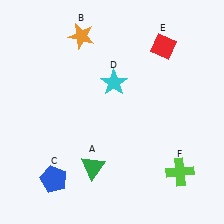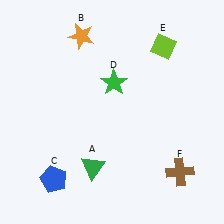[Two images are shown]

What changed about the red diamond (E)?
In Image 1, E is red. In Image 2, it changed to lime.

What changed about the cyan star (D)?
In Image 1, D is cyan. In Image 2, it changed to green.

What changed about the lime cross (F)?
In Image 1, F is lime. In Image 2, it changed to brown.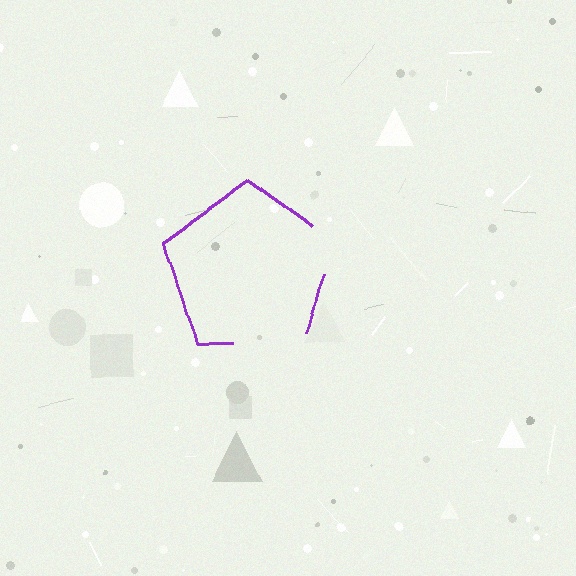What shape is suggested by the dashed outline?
The dashed outline suggests a pentagon.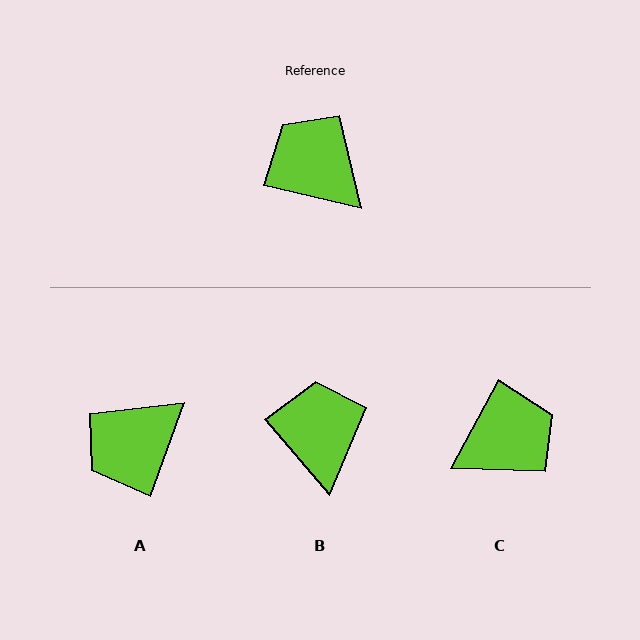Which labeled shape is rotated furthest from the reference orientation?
C, about 105 degrees away.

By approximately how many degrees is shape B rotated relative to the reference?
Approximately 36 degrees clockwise.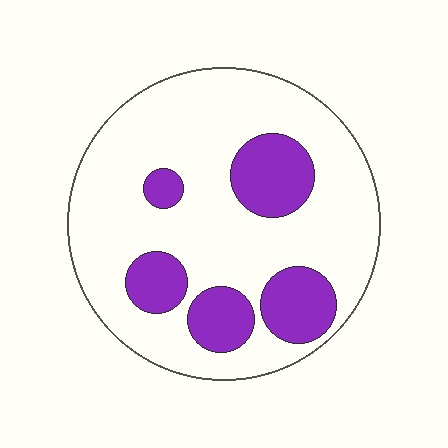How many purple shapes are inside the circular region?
5.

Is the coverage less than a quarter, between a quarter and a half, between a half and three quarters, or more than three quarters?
Less than a quarter.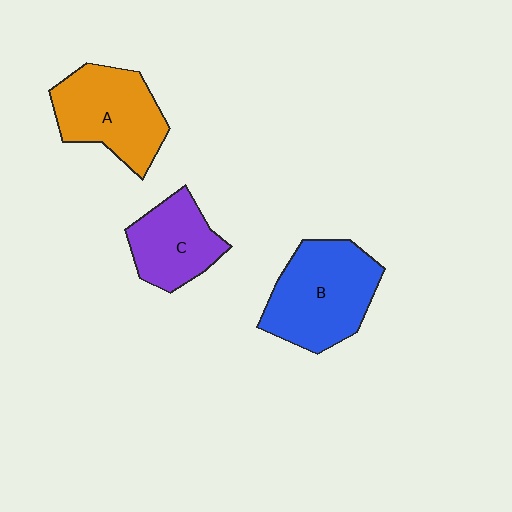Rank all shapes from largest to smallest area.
From largest to smallest: B (blue), A (orange), C (purple).